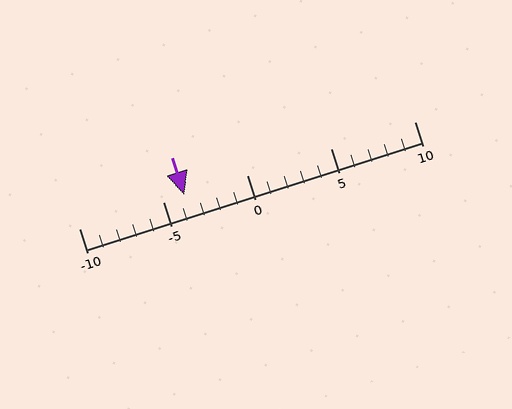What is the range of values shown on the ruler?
The ruler shows values from -10 to 10.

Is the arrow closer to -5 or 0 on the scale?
The arrow is closer to -5.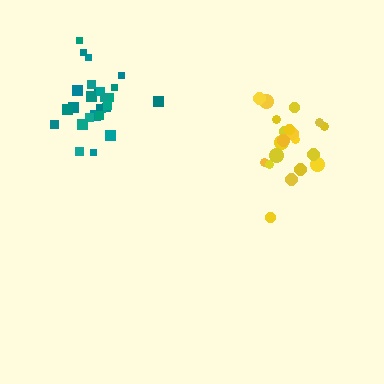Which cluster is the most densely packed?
Teal.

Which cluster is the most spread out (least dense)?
Yellow.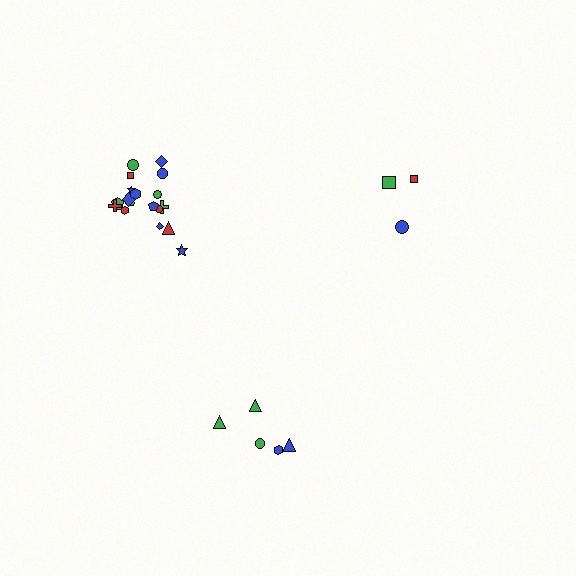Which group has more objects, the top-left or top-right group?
The top-left group.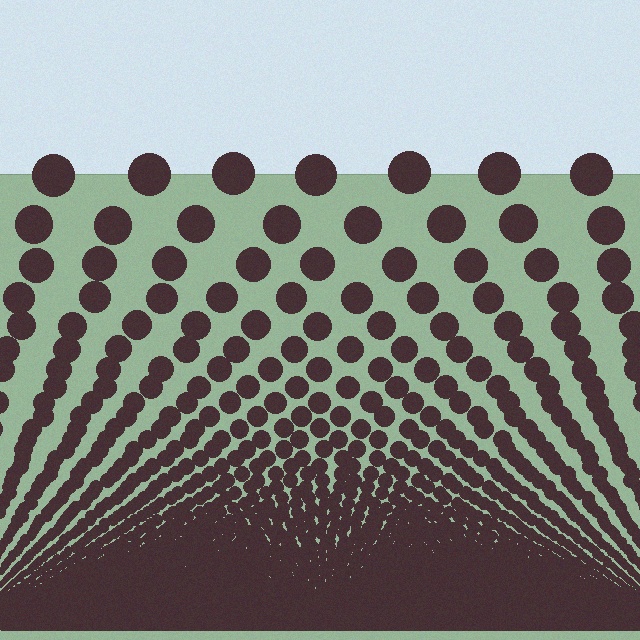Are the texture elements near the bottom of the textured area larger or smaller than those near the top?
Smaller. The gradient is inverted — elements near the bottom are smaller and denser.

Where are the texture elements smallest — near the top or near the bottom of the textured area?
Near the bottom.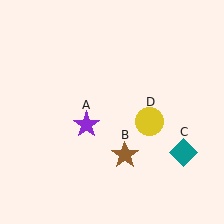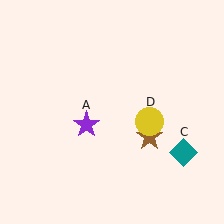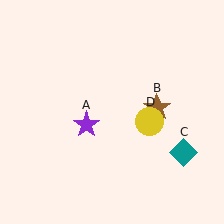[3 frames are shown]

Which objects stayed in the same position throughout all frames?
Purple star (object A) and teal diamond (object C) and yellow circle (object D) remained stationary.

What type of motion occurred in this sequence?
The brown star (object B) rotated counterclockwise around the center of the scene.